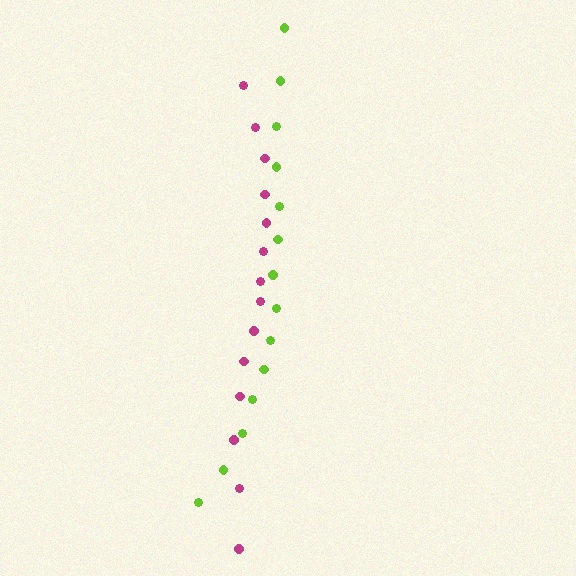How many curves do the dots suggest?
There are 2 distinct paths.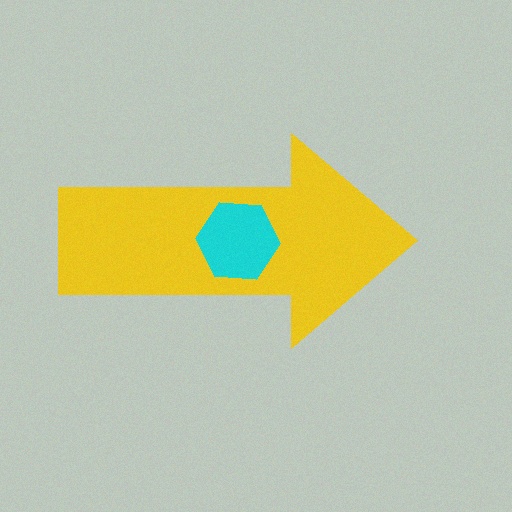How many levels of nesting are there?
2.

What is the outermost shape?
The yellow arrow.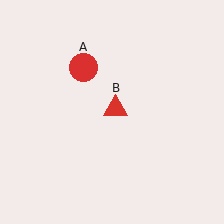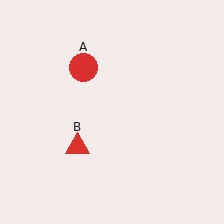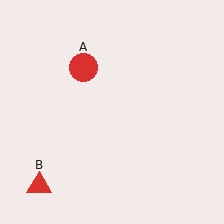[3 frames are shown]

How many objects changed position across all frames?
1 object changed position: red triangle (object B).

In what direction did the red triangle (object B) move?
The red triangle (object B) moved down and to the left.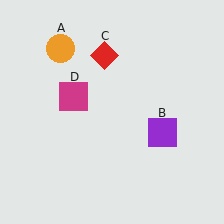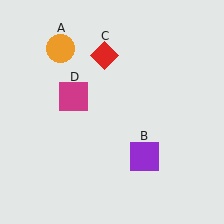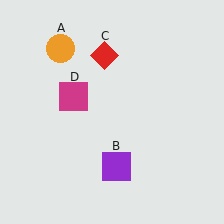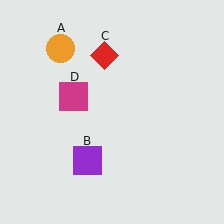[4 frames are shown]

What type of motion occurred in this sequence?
The purple square (object B) rotated clockwise around the center of the scene.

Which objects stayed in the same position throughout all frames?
Orange circle (object A) and red diamond (object C) and magenta square (object D) remained stationary.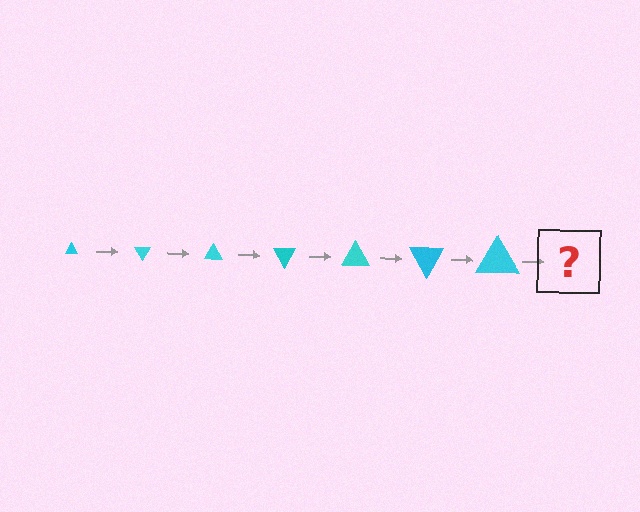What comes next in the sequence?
The next element should be a triangle, larger than the previous one and rotated 420 degrees from the start.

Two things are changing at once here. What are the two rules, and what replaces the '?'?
The two rules are that the triangle grows larger each step and it rotates 60 degrees each step. The '?' should be a triangle, larger than the previous one and rotated 420 degrees from the start.